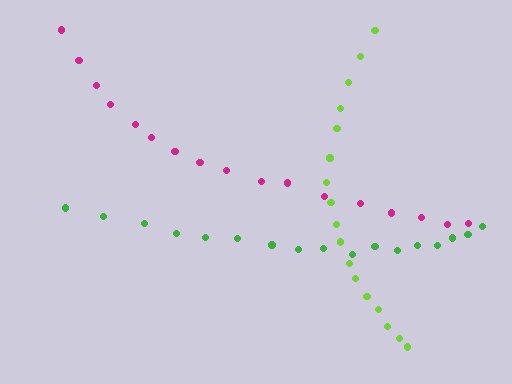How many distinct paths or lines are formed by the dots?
There are 3 distinct paths.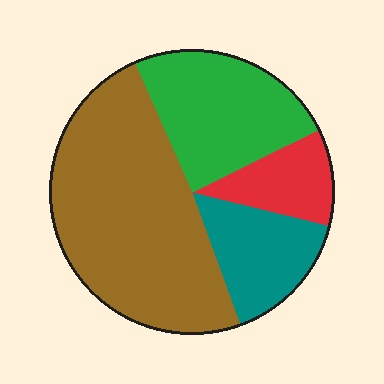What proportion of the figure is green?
Green takes up about one quarter (1/4) of the figure.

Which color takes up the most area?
Brown, at roughly 50%.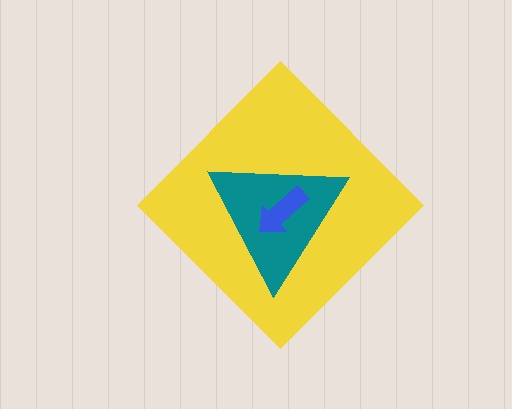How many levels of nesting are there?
3.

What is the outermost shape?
The yellow diamond.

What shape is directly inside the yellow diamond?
The teal triangle.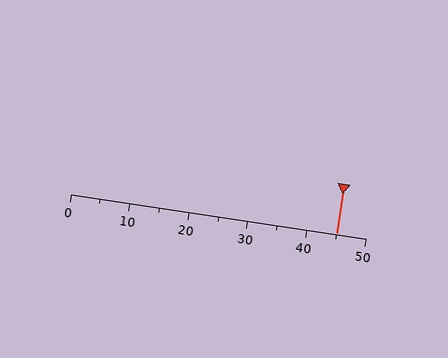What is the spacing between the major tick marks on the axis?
The major ticks are spaced 10 apart.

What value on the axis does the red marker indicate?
The marker indicates approximately 45.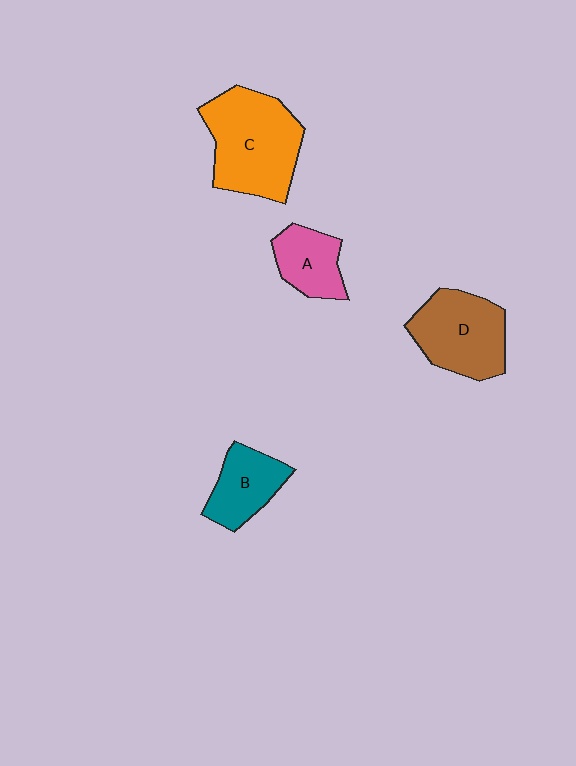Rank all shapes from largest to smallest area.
From largest to smallest: C (orange), D (brown), B (teal), A (pink).